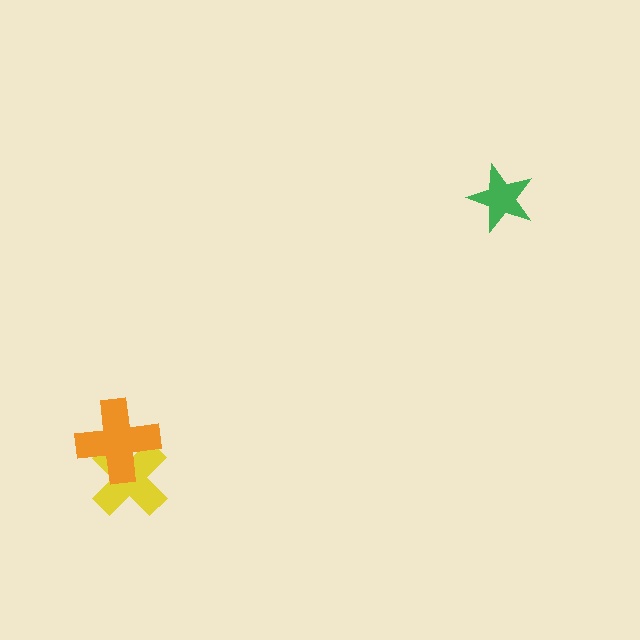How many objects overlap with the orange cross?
1 object overlaps with the orange cross.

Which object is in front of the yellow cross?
The orange cross is in front of the yellow cross.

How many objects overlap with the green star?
0 objects overlap with the green star.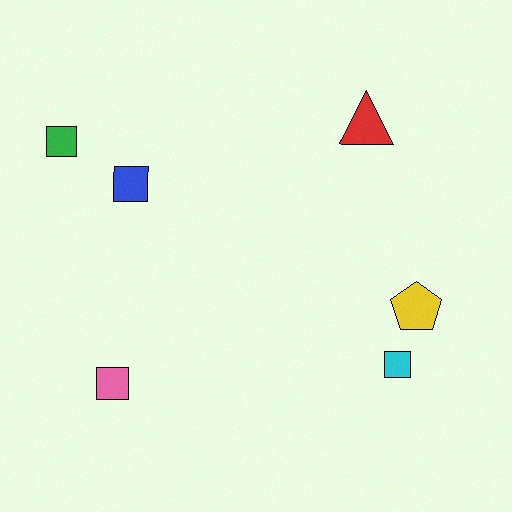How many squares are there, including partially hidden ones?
There are 4 squares.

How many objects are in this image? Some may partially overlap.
There are 6 objects.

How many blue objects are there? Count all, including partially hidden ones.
There is 1 blue object.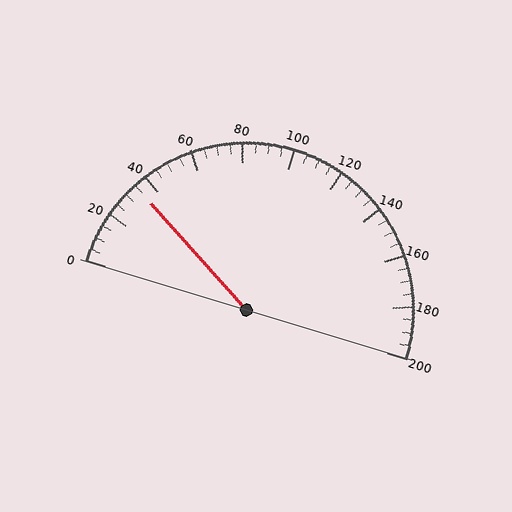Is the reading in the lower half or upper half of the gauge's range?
The reading is in the lower half of the range (0 to 200).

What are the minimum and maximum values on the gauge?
The gauge ranges from 0 to 200.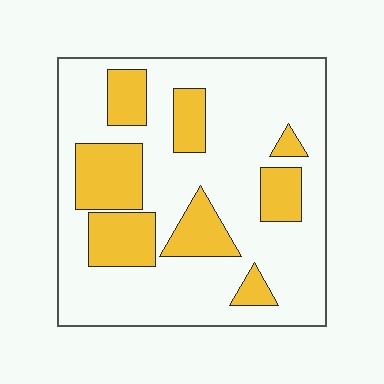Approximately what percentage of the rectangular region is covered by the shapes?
Approximately 25%.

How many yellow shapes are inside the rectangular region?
8.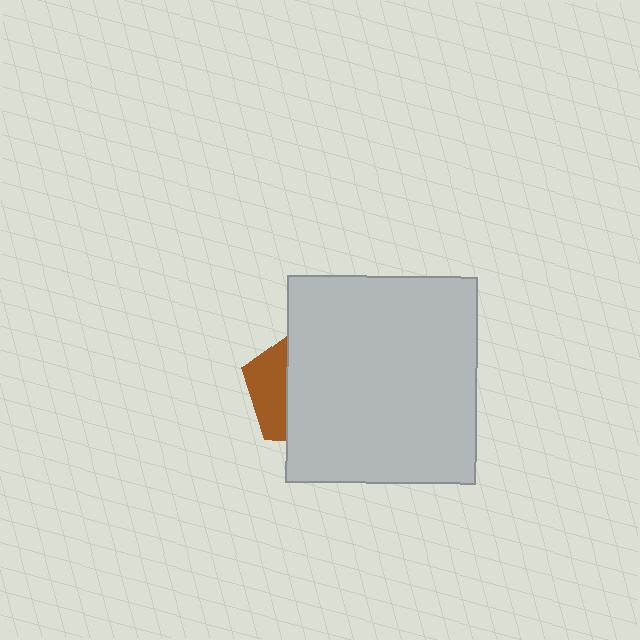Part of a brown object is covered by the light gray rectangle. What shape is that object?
It is a pentagon.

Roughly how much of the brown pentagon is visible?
A small part of it is visible (roughly 32%).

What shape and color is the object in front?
The object in front is a light gray rectangle.